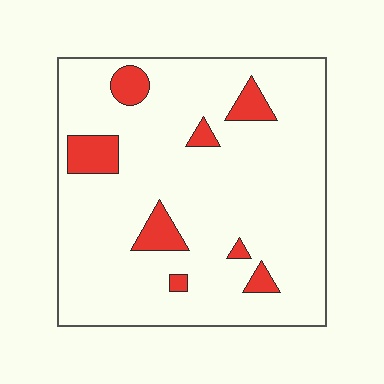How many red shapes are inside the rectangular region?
8.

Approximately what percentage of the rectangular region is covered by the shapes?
Approximately 10%.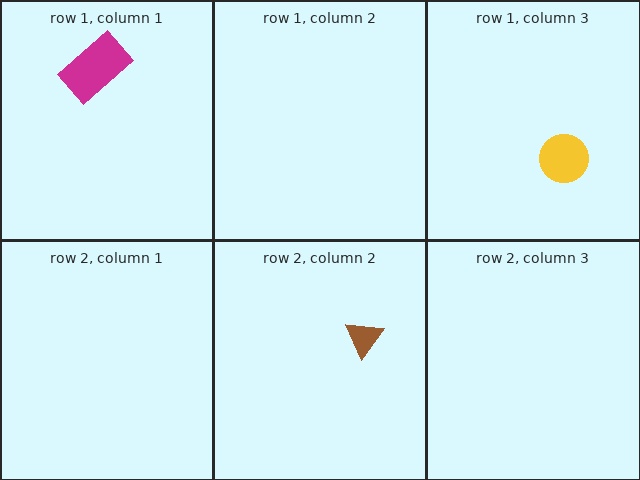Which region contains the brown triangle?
The row 2, column 2 region.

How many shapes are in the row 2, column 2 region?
1.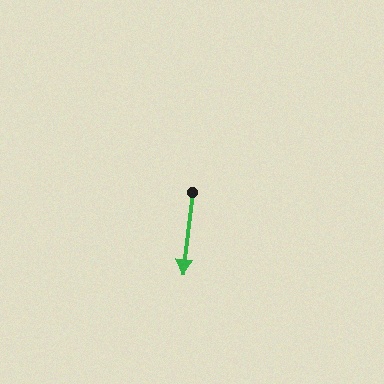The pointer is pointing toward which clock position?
Roughly 6 o'clock.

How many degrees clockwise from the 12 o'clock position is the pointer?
Approximately 187 degrees.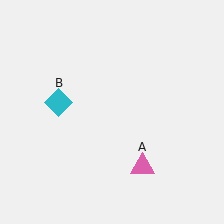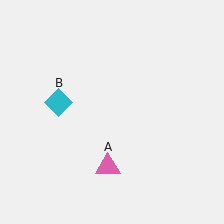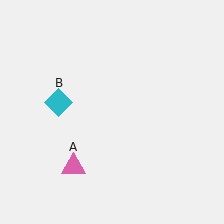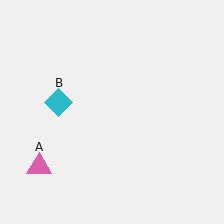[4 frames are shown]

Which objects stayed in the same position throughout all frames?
Cyan diamond (object B) remained stationary.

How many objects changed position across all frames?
1 object changed position: pink triangle (object A).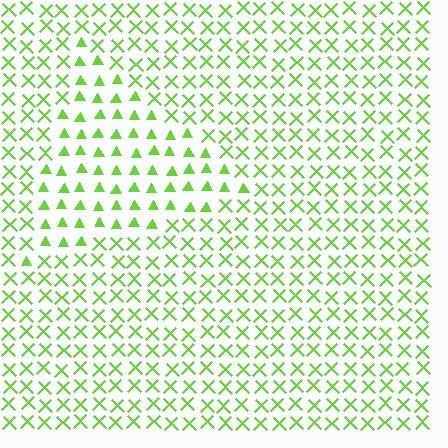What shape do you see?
I see a triangle.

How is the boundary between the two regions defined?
The boundary is defined by a change in element shape: triangles inside vs. X marks outside. All elements share the same color and spacing.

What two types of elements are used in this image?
The image uses triangles inside the triangle region and X marks outside it.